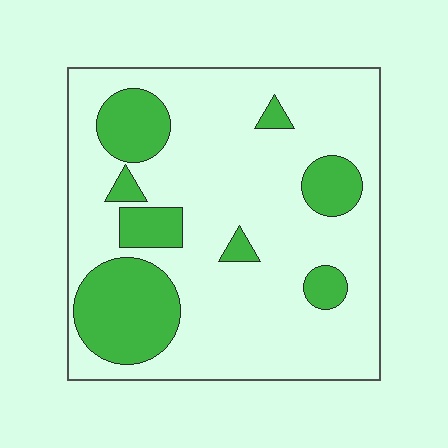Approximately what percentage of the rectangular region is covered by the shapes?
Approximately 25%.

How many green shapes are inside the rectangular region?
8.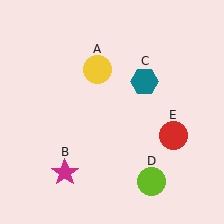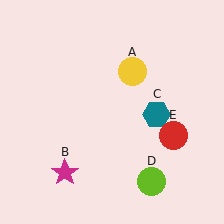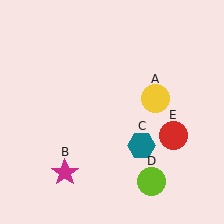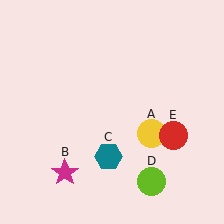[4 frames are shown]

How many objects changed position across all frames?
2 objects changed position: yellow circle (object A), teal hexagon (object C).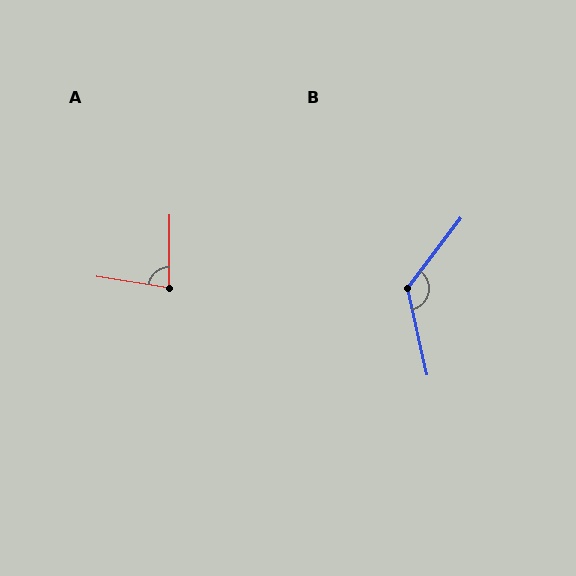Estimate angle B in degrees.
Approximately 130 degrees.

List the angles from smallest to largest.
A (82°), B (130°).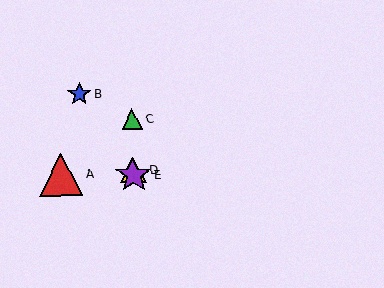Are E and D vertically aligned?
Yes, both are at x≈133.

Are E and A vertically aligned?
No, E is at x≈133 and A is at x≈61.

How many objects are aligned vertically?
3 objects (C, D, E) are aligned vertically.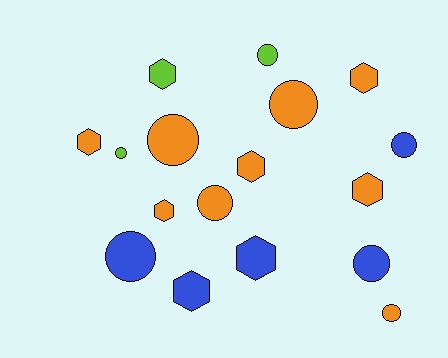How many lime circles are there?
There are 2 lime circles.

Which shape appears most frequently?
Circle, with 9 objects.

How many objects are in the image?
There are 17 objects.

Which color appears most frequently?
Orange, with 9 objects.